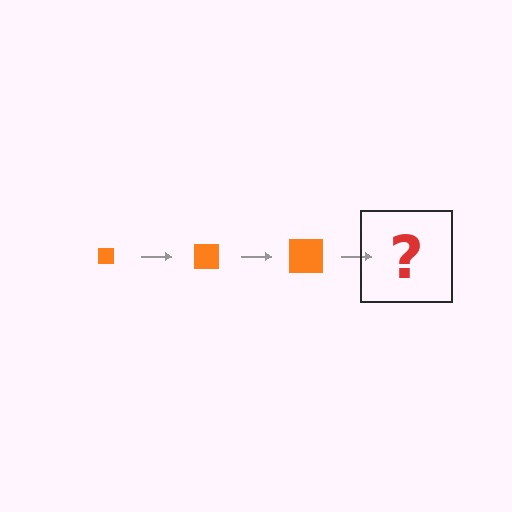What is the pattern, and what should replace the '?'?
The pattern is that the square gets progressively larger each step. The '?' should be an orange square, larger than the previous one.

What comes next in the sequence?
The next element should be an orange square, larger than the previous one.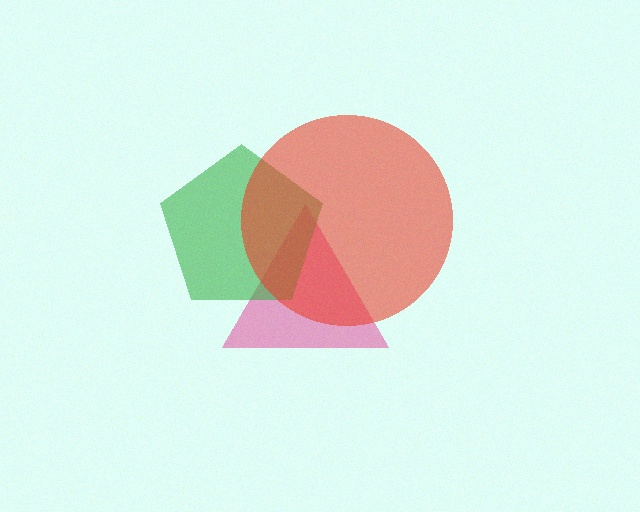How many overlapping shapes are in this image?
There are 3 overlapping shapes in the image.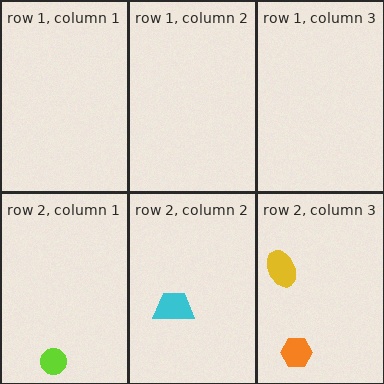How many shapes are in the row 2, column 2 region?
1.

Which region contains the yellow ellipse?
The row 2, column 3 region.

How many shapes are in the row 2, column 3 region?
2.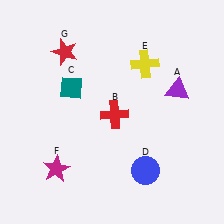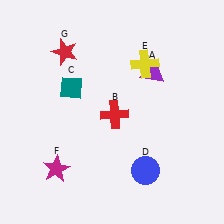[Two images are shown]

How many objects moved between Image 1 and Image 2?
1 object moved between the two images.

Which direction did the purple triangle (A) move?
The purple triangle (A) moved left.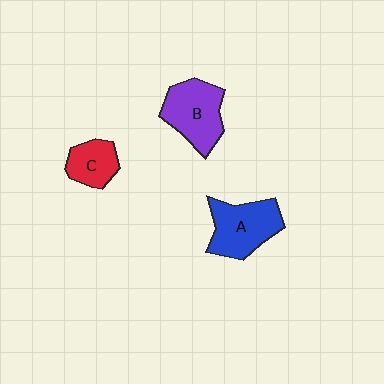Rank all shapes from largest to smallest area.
From largest to smallest: A (blue), B (purple), C (red).